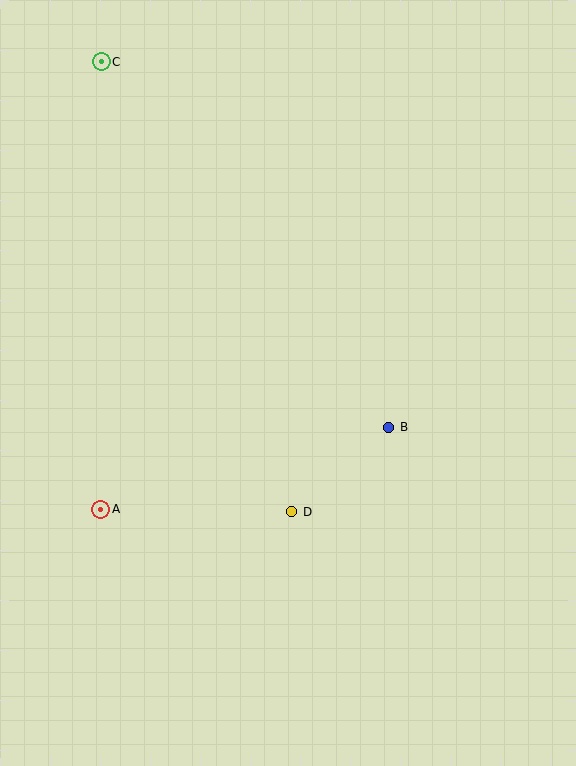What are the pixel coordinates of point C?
Point C is at (101, 62).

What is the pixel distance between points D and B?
The distance between D and B is 128 pixels.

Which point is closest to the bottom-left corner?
Point A is closest to the bottom-left corner.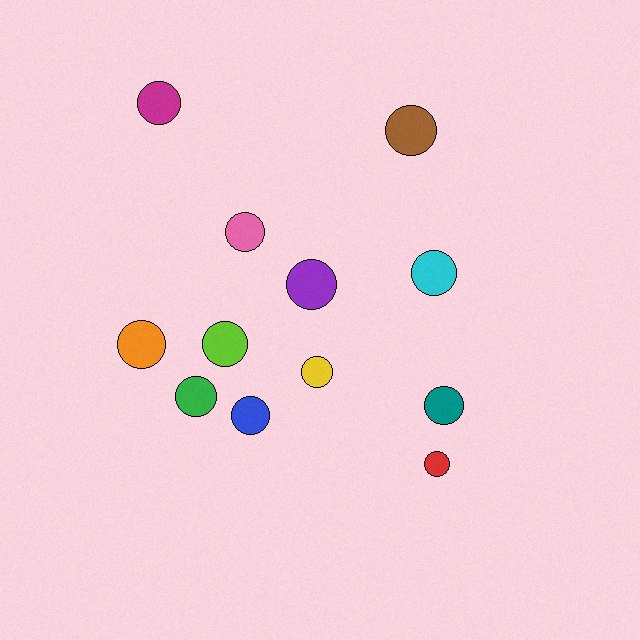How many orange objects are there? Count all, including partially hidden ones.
There is 1 orange object.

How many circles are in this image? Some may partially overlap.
There are 12 circles.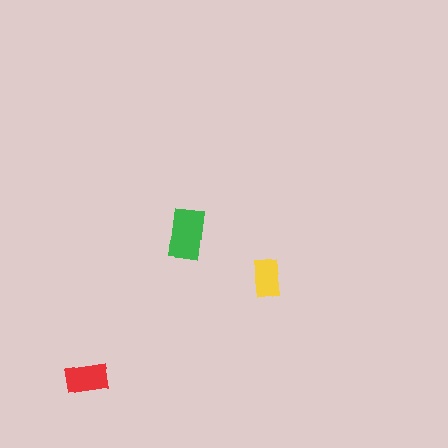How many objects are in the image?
There are 3 objects in the image.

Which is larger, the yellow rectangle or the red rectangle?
The red one.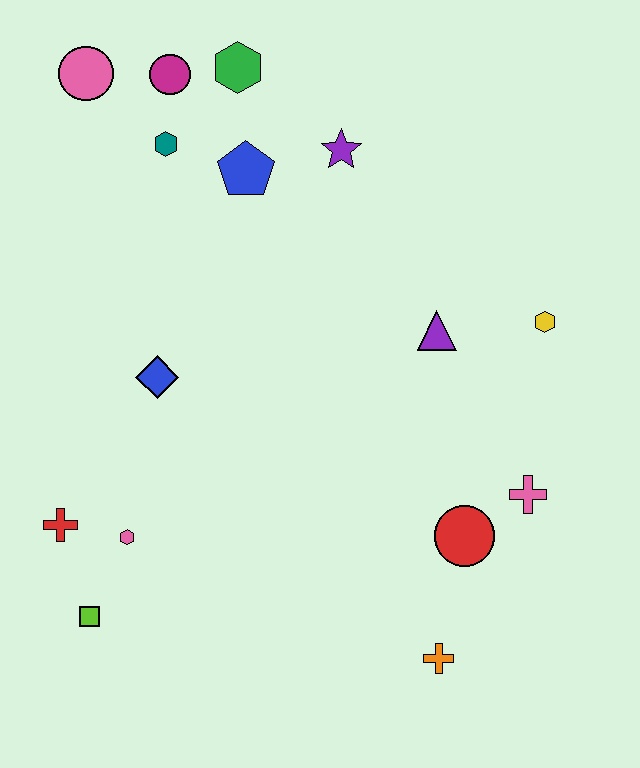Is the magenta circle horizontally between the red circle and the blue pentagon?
No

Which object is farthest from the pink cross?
The pink circle is farthest from the pink cross.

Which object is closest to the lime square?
The pink hexagon is closest to the lime square.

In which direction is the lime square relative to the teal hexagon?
The lime square is below the teal hexagon.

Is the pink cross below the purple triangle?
Yes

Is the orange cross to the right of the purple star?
Yes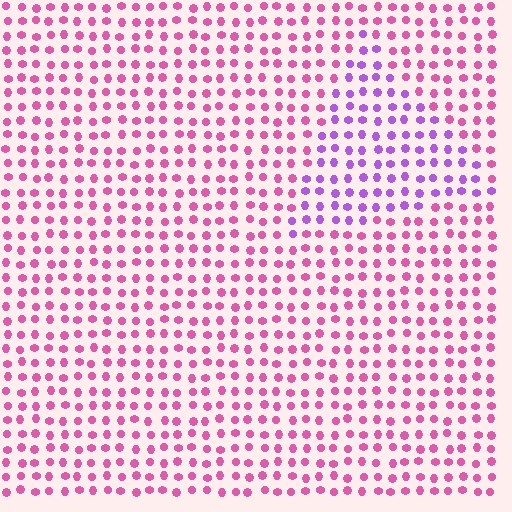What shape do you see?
I see a triangle.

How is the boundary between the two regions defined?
The boundary is defined purely by a slight shift in hue (about 44 degrees). Spacing, size, and orientation are identical on both sides.